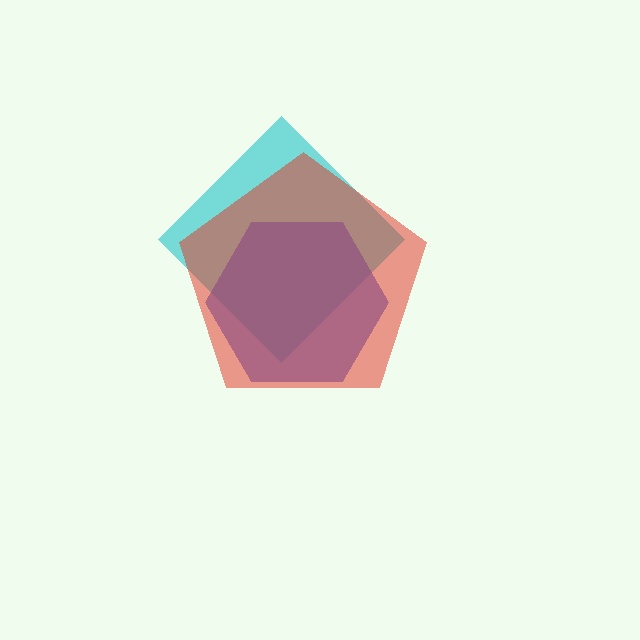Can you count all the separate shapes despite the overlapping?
Yes, there are 3 separate shapes.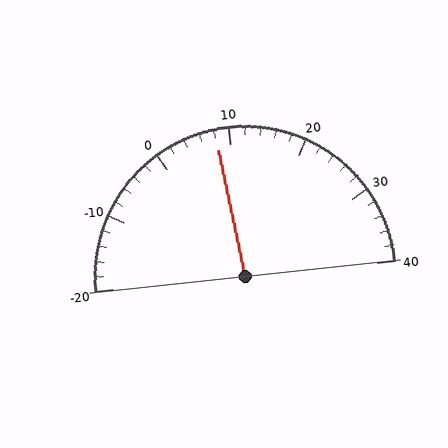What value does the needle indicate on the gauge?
The needle indicates approximately 8.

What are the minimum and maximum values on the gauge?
The gauge ranges from -20 to 40.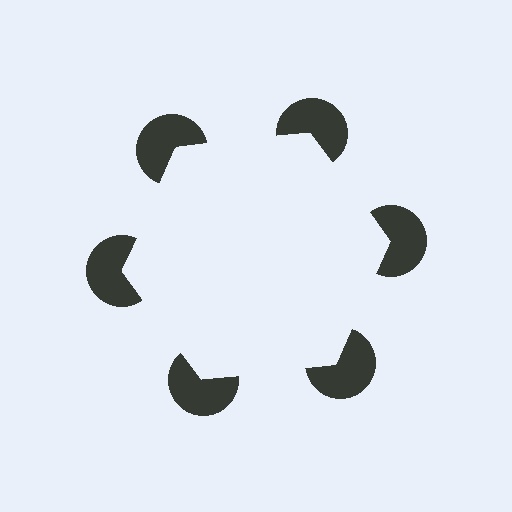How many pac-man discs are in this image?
There are 6 — one at each vertex of the illusory hexagon.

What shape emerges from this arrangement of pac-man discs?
An illusory hexagon — its edges are inferred from the aligned wedge cuts in the pac-man discs, not physically drawn.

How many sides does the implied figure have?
6 sides.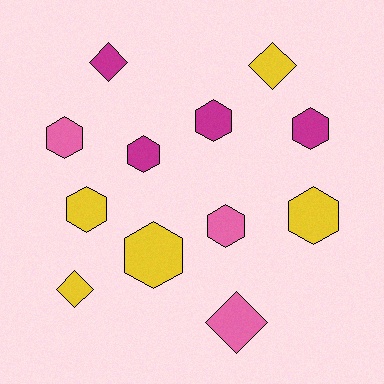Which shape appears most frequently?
Hexagon, with 8 objects.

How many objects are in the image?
There are 12 objects.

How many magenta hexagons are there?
There are 3 magenta hexagons.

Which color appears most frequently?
Yellow, with 5 objects.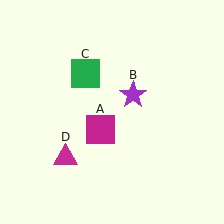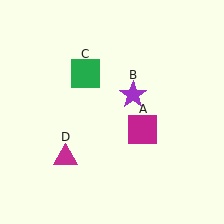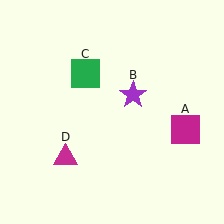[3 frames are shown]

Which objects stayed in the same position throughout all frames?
Purple star (object B) and green square (object C) and magenta triangle (object D) remained stationary.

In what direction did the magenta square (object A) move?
The magenta square (object A) moved right.